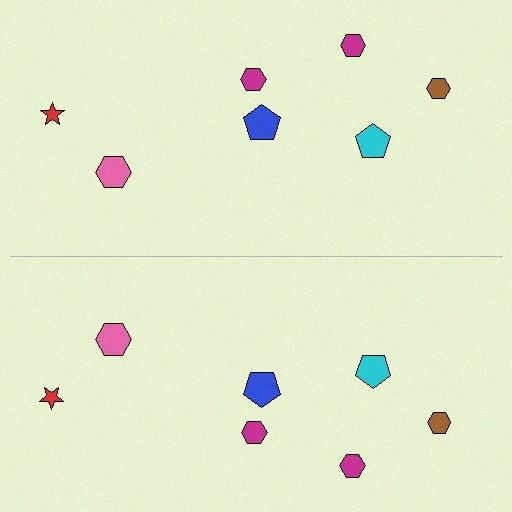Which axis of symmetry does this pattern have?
The pattern has a horizontal axis of symmetry running through the center of the image.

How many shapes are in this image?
There are 14 shapes in this image.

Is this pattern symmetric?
Yes, this pattern has bilateral (reflection) symmetry.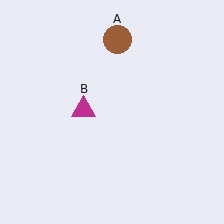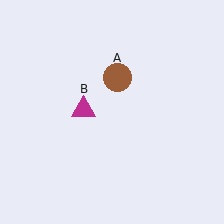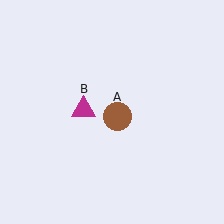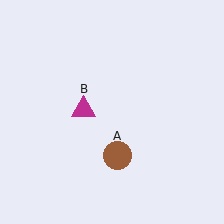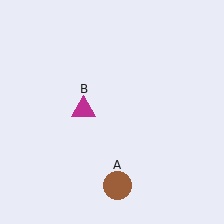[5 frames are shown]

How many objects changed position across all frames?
1 object changed position: brown circle (object A).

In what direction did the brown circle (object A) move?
The brown circle (object A) moved down.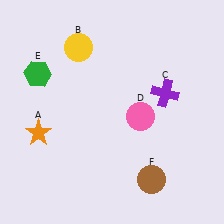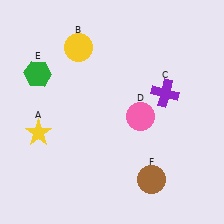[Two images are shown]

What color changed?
The star (A) changed from orange in Image 1 to yellow in Image 2.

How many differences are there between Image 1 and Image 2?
There is 1 difference between the two images.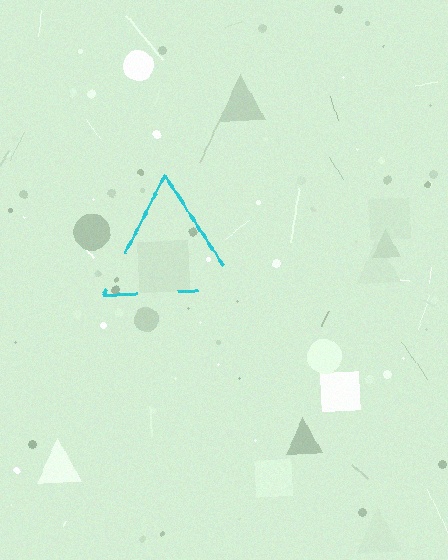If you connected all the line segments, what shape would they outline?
They would outline a triangle.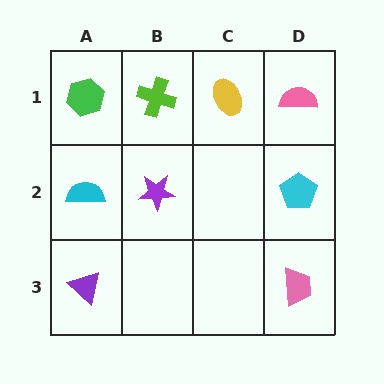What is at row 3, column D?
A pink trapezoid.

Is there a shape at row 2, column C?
No, that cell is empty.